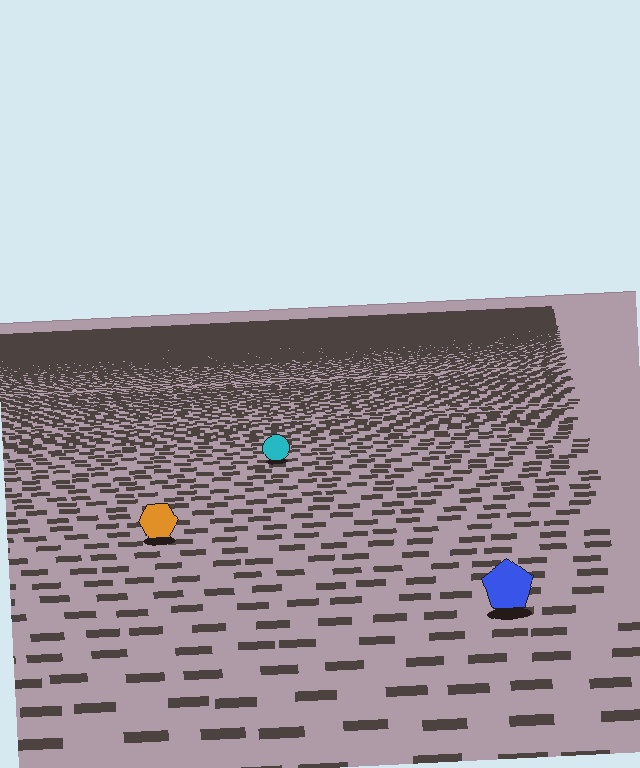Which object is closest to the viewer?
The blue pentagon is closest. The texture marks near it are larger and more spread out.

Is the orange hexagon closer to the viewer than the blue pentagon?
No. The blue pentagon is closer — you can tell from the texture gradient: the ground texture is coarser near it.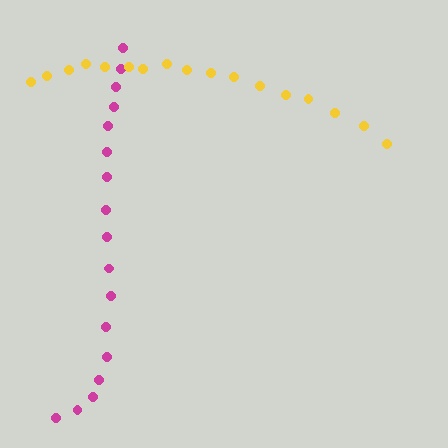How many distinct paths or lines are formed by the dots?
There are 2 distinct paths.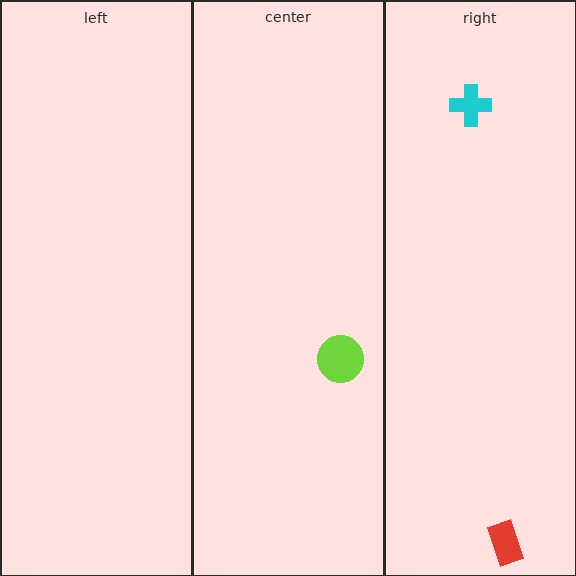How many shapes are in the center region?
1.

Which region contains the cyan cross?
The right region.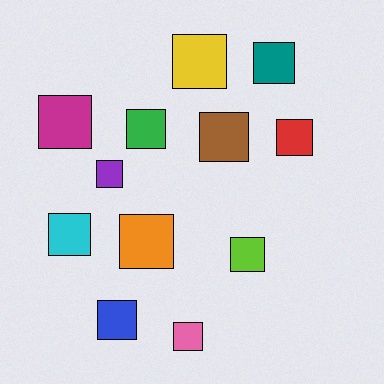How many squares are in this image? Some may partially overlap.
There are 12 squares.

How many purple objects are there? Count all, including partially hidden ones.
There is 1 purple object.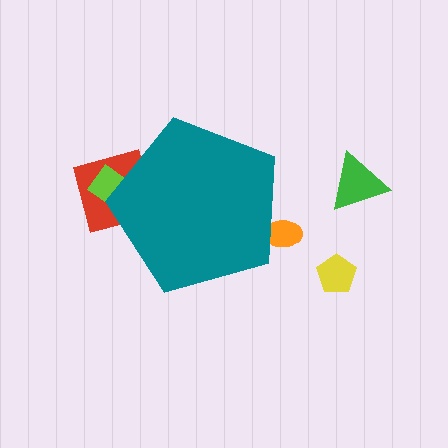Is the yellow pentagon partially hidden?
No, the yellow pentagon is fully visible.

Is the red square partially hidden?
Yes, the red square is partially hidden behind the teal pentagon.